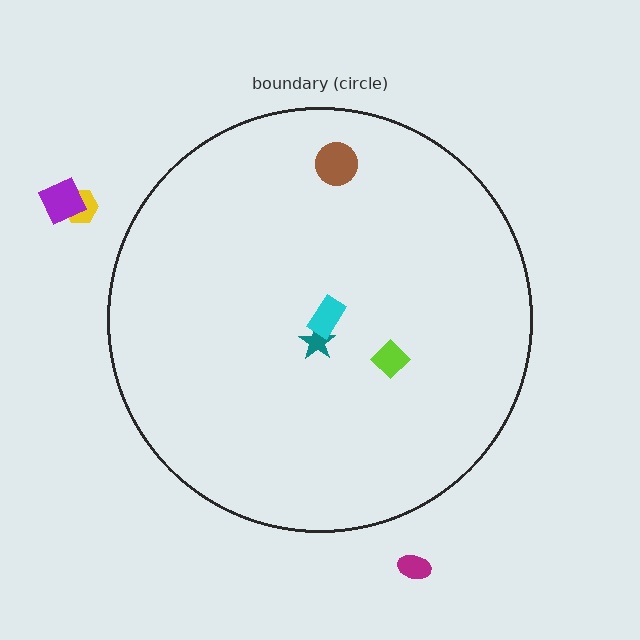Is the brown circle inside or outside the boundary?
Inside.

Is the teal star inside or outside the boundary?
Inside.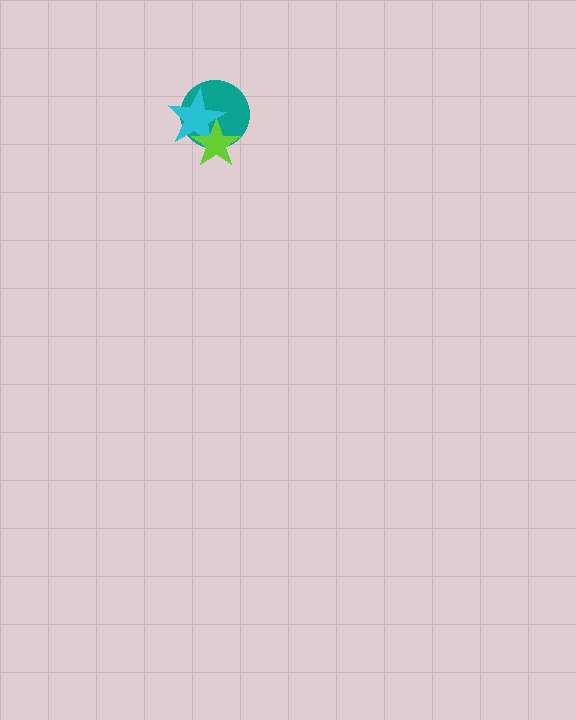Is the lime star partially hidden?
No, no other shape covers it.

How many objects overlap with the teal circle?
2 objects overlap with the teal circle.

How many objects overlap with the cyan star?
2 objects overlap with the cyan star.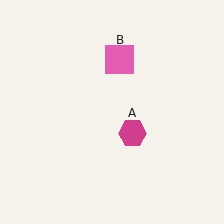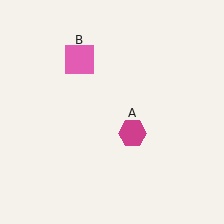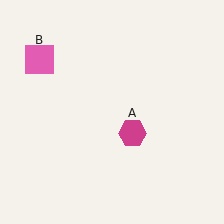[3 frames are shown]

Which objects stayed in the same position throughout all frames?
Magenta hexagon (object A) remained stationary.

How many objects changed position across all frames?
1 object changed position: pink square (object B).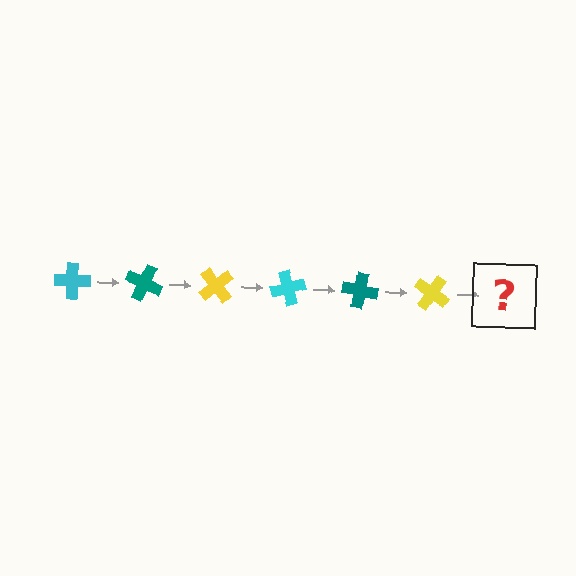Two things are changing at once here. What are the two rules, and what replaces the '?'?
The two rules are that it rotates 25 degrees each step and the color cycles through cyan, teal, and yellow. The '?' should be a cyan cross, rotated 150 degrees from the start.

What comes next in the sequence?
The next element should be a cyan cross, rotated 150 degrees from the start.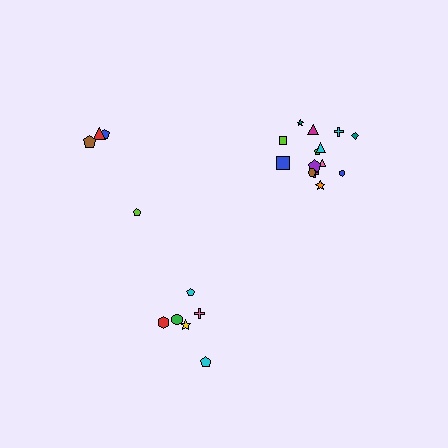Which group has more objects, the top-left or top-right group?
The top-right group.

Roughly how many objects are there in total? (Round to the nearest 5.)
Roughly 25 objects in total.